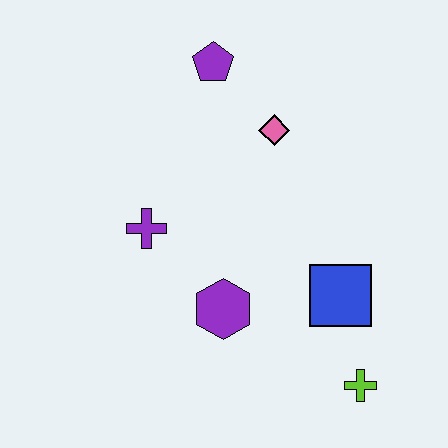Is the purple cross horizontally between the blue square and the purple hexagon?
No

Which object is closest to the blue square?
The lime cross is closest to the blue square.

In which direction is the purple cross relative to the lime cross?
The purple cross is to the left of the lime cross.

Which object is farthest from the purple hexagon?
The purple pentagon is farthest from the purple hexagon.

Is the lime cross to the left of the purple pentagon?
No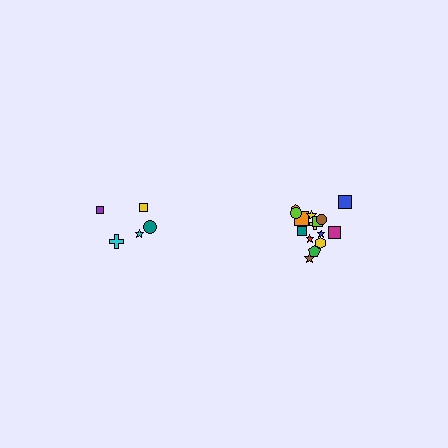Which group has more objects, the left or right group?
The right group.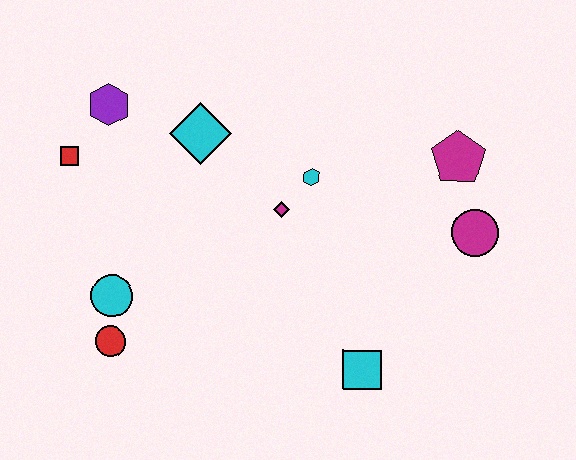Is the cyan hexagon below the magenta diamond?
No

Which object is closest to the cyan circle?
The red circle is closest to the cyan circle.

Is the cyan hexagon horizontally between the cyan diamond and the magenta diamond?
No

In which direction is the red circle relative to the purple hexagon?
The red circle is below the purple hexagon.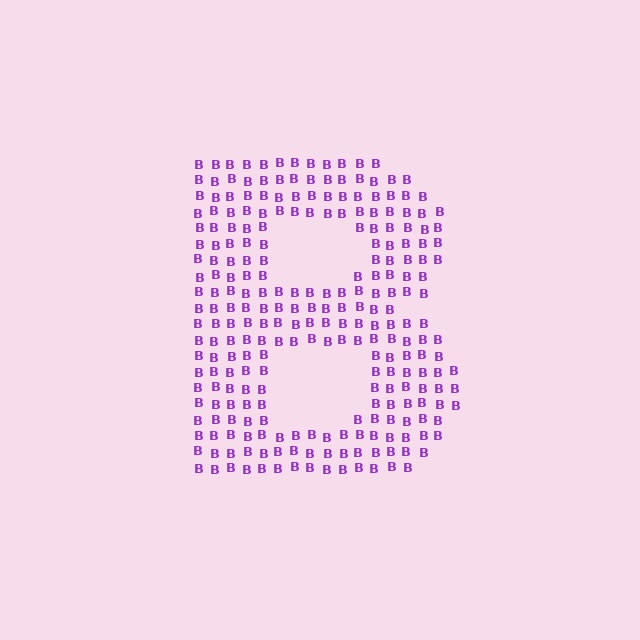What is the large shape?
The large shape is the letter B.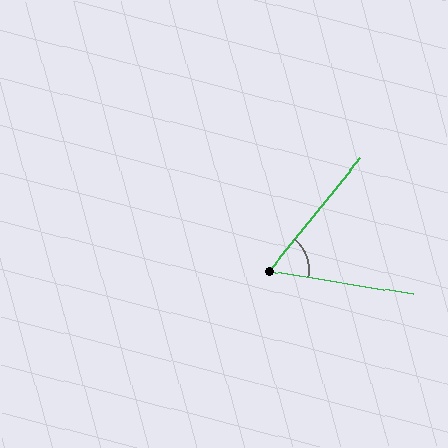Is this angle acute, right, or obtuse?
It is acute.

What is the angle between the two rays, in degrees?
Approximately 60 degrees.